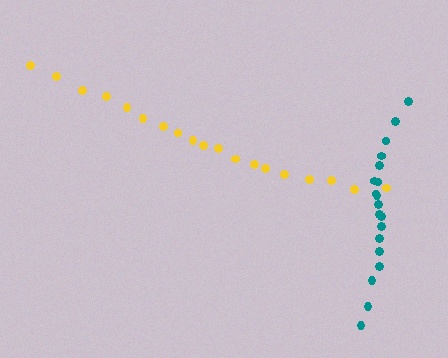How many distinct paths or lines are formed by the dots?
There are 2 distinct paths.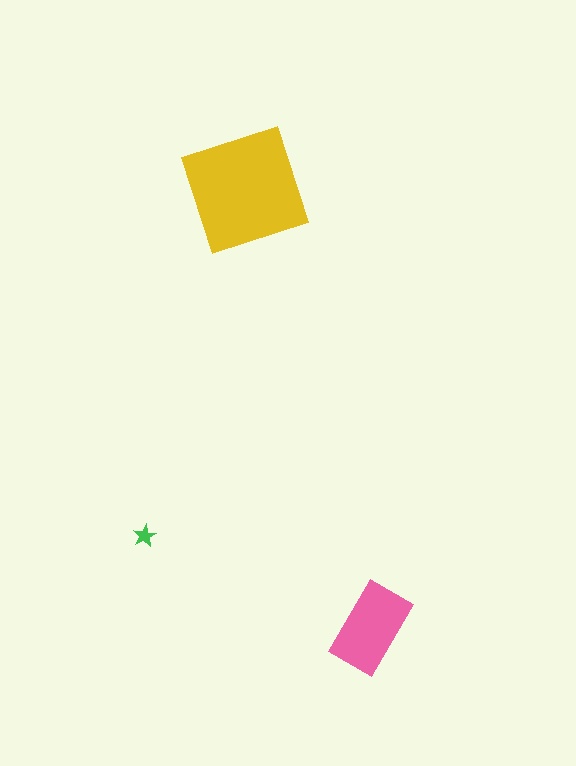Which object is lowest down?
The pink rectangle is bottommost.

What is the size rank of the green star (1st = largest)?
3rd.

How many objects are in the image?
There are 3 objects in the image.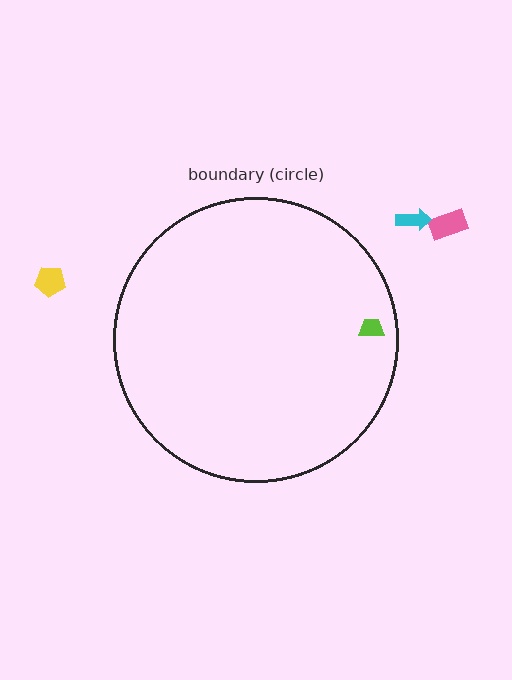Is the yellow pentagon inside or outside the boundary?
Outside.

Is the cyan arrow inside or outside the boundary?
Outside.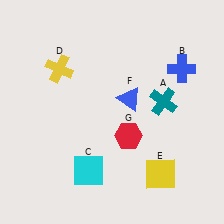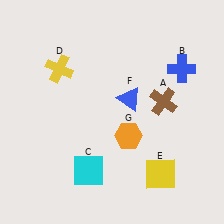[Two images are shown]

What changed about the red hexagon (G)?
In Image 1, G is red. In Image 2, it changed to orange.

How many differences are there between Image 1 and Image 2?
There are 2 differences between the two images.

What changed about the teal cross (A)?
In Image 1, A is teal. In Image 2, it changed to brown.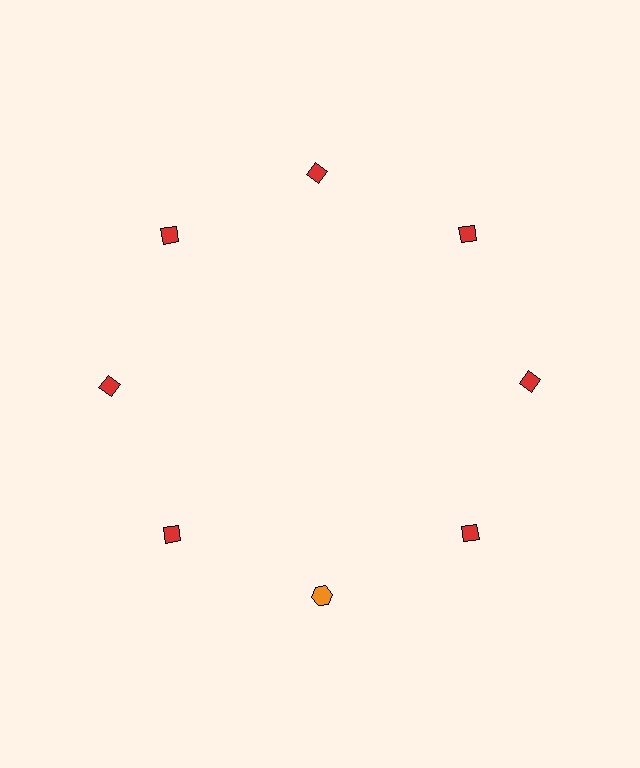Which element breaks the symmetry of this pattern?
The orange hexagon at roughly the 6 o'clock position breaks the symmetry. All other shapes are red diamonds.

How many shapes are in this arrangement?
There are 8 shapes arranged in a ring pattern.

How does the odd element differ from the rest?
It differs in both color (orange instead of red) and shape (hexagon instead of diamond).